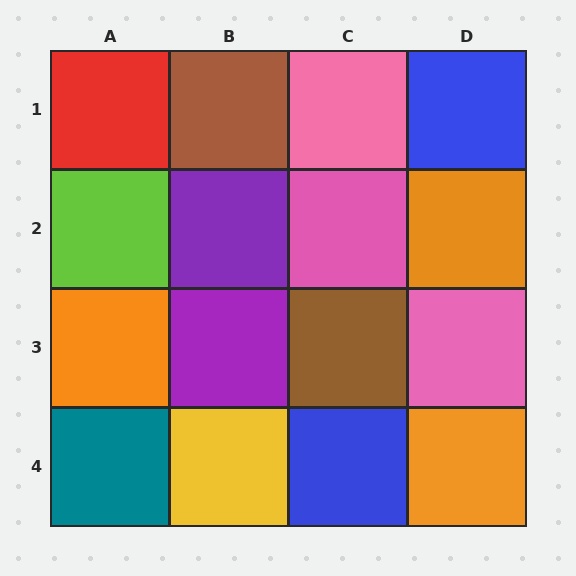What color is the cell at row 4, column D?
Orange.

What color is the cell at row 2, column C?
Pink.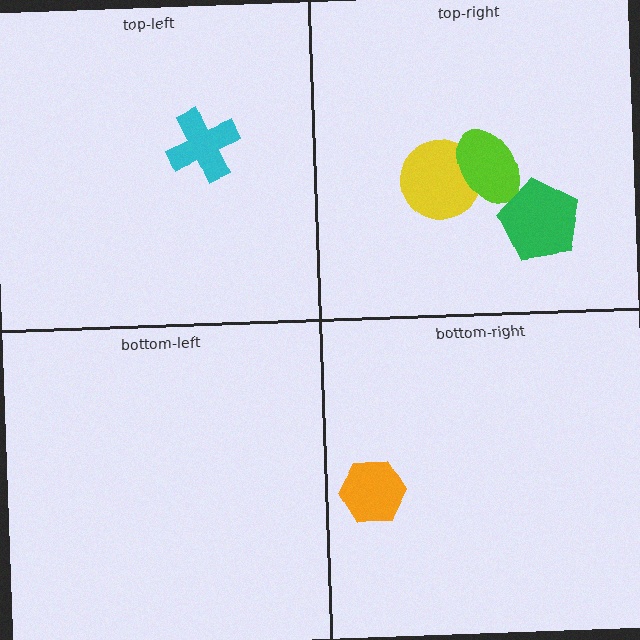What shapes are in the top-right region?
The yellow circle, the lime ellipse, the green pentagon.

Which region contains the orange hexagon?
The bottom-right region.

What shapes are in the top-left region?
The cyan cross.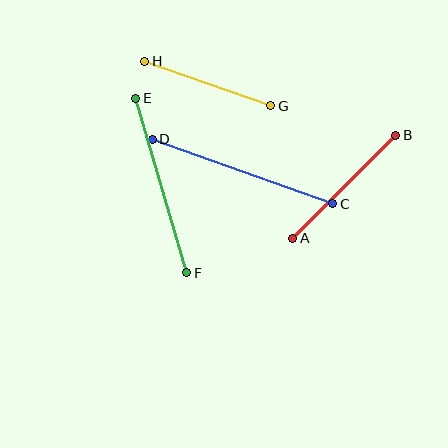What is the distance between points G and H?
The distance is approximately 133 pixels.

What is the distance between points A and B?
The distance is approximately 146 pixels.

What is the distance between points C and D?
The distance is approximately 192 pixels.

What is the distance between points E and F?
The distance is approximately 182 pixels.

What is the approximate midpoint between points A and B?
The midpoint is at approximately (344, 187) pixels.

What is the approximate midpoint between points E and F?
The midpoint is at approximately (161, 185) pixels.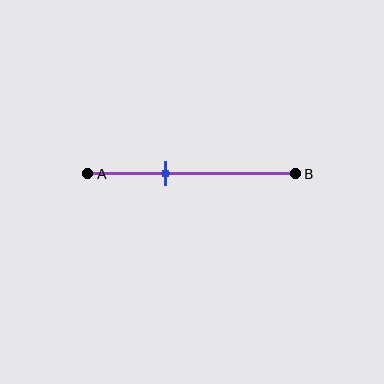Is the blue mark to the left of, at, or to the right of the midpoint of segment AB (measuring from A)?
The blue mark is to the left of the midpoint of segment AB.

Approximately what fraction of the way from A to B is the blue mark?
The blue mark is approximately 35% of the way from A to B.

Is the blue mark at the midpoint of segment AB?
No, the mark is at about 35% from A, not at the 50% midpoint.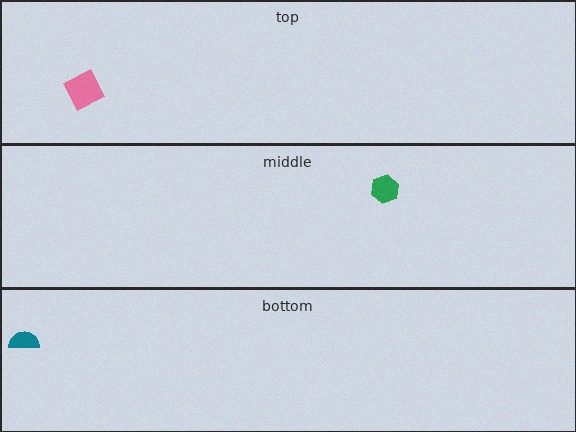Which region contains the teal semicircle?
The bottom region.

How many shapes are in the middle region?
1.